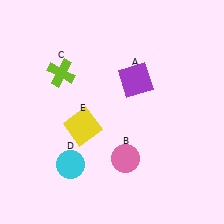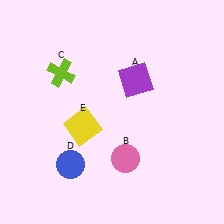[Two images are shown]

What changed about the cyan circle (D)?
In Image 1, D is cyan. In Image 2, it changed to blue.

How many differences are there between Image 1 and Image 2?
There is 1 difference between the two images.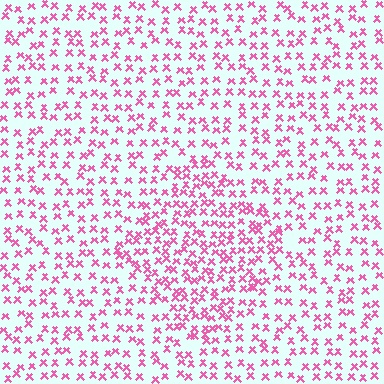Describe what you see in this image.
The image contains small pink elements arranged at two different densities. A diamond-shaped region is visible where the elements are more densely packed than the surrounding area.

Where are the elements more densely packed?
The elements are more densely packed inside the diamond boundary.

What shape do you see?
I see a diamond.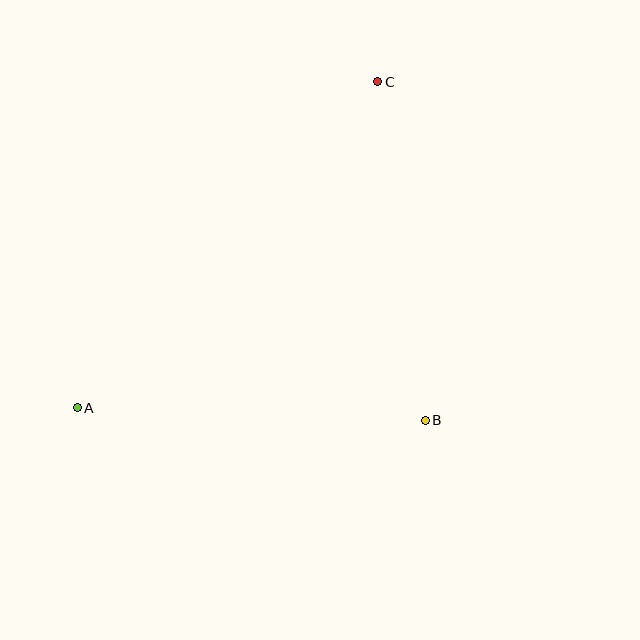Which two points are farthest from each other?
Points A and C are farthest from each other.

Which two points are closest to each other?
Points B and C are closest to each other.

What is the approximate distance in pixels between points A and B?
The distance between A and B is approximately 348 pixels.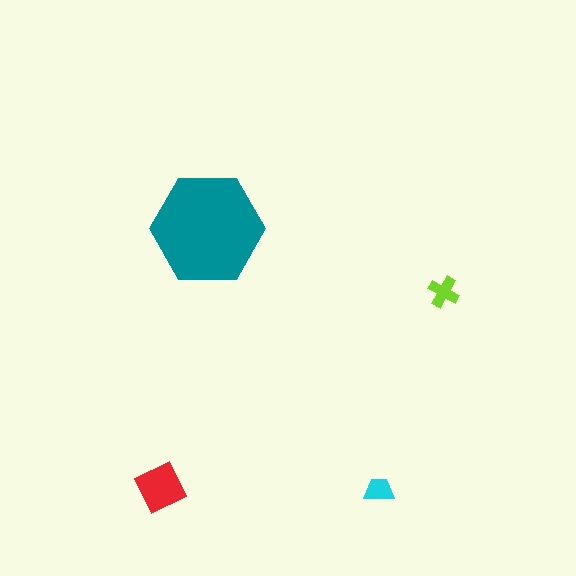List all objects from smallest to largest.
The cyan trapezoid, the lime cross, the red square, the teal hexagon.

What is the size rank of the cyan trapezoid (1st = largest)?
4th.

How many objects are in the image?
There are 4 objects in the image.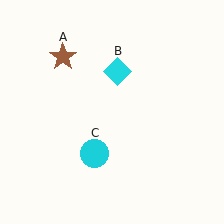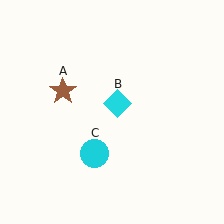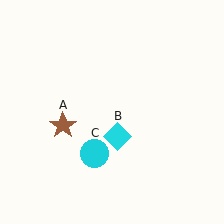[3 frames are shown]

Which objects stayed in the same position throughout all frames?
Cyan circle (object C) remained stationary.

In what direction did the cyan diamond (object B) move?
The cyan diamond (object B) moved down.